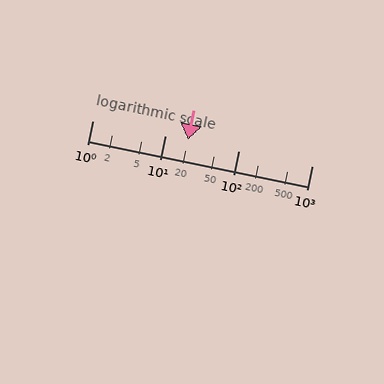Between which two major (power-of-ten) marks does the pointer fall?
The pointer is between 10 and 100.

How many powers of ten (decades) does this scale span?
The scale spans 3 decades, from 1 to 1000.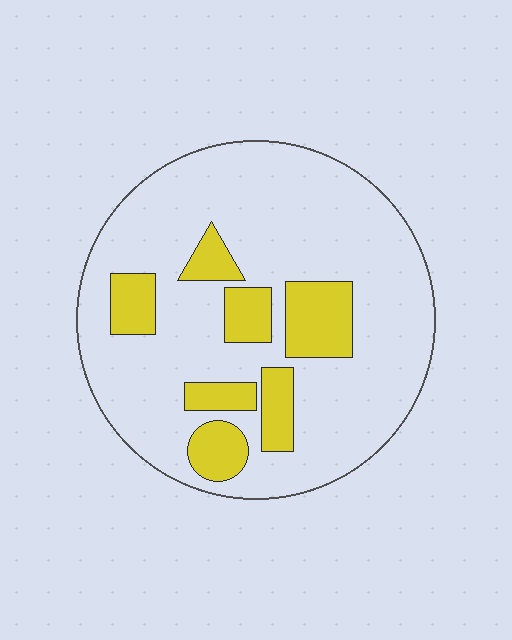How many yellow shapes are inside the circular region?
7.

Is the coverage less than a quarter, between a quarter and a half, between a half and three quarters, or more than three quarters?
Less than a quarter.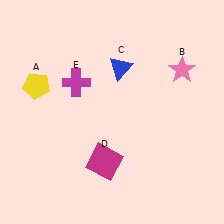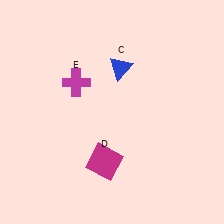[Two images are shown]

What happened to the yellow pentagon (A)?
The yellow pentagon (A) was removed in Image 2. It was in the top-left area of Image 1.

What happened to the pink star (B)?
The pink star (B) was removed in Image 2. It was in the top-right area of Image 1.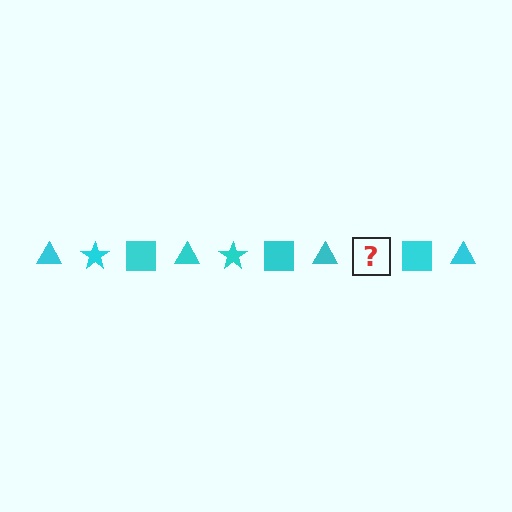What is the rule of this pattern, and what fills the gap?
The rule is that the pattern cycles through triangle, star, square shapes in cyan. The gap should be filled with a cyan star.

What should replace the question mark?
The question mark should be replaced with a cyan star.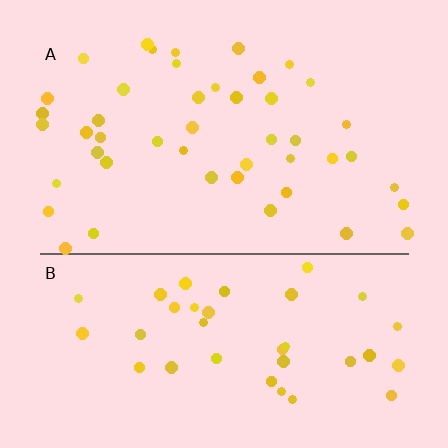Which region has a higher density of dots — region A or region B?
A (the top).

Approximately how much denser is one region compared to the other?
Approximately 1.2× — region A over region B.